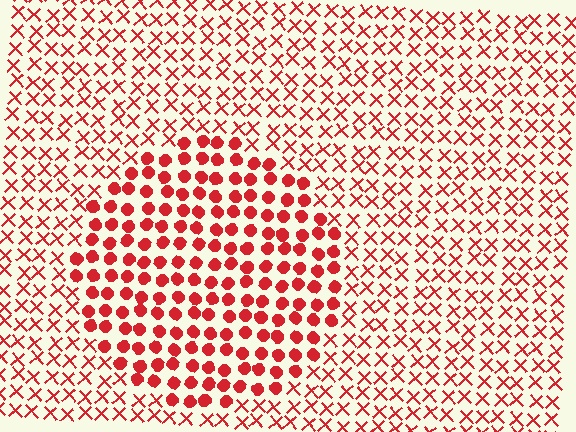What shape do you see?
I see a circle.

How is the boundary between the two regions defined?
The boundary is defined by a change in element shape: circles inside vs. X marks outside. All elements share the same color and spacing.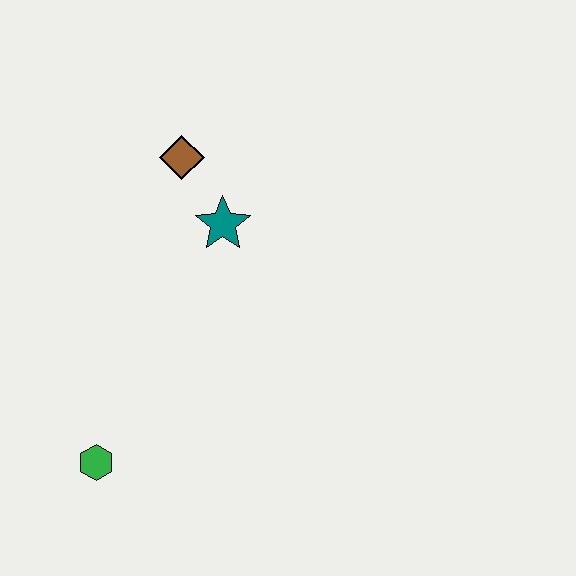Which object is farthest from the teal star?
The green hexagon is farthest from the teal star.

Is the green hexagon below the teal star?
Yes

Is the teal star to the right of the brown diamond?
Yes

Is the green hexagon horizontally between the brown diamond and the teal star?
No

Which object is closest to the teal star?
The brown diamond is closest to the teal star.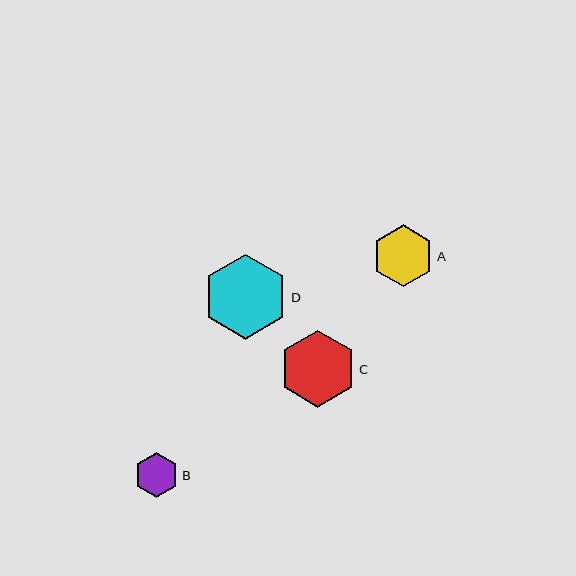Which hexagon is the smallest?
Hexagon B is the smallest with a size of approximately 44 pixels.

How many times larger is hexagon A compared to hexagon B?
Hexagon A is approximately 1.4 times the size of hexagon B.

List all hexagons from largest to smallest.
From largest to smallest: D, C, A, B.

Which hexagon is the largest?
Hexagon D is the largest with a size of approximately 85 pixels.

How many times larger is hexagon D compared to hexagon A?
Hexagon D is approximately 1.4 times the size of hexagon A.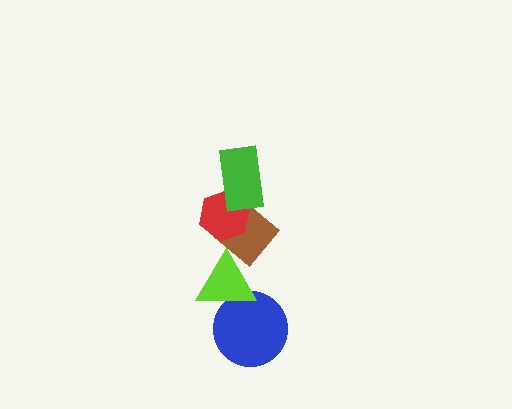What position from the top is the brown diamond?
The brown diamond is 3rd from the top.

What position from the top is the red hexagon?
The red hexagon is 2nd from the top.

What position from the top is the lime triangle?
The lime triangle is 4th from the top.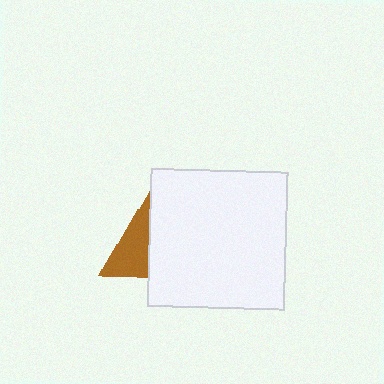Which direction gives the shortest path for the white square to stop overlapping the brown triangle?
Moving right gives the shortest separation.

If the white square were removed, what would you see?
You would see the complete brown triangle.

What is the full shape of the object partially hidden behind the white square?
The partially hidden object is a brown triangle.